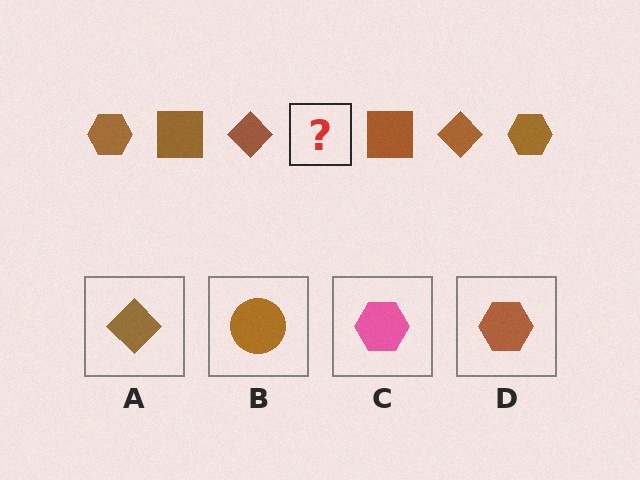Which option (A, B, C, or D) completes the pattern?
D.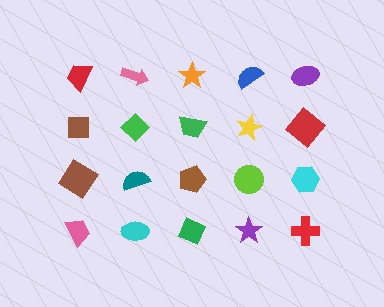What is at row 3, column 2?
A teal semicircle.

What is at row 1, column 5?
A purple ellipse.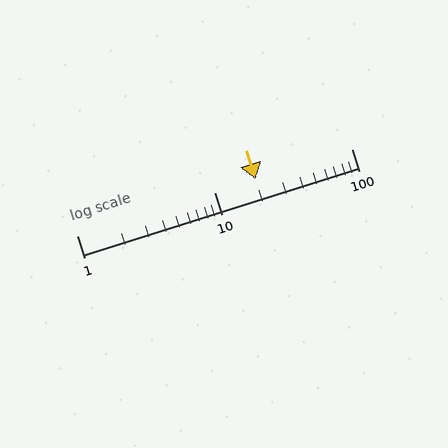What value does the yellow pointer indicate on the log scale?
The pointer indicates approximately 20.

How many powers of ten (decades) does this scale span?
The scale spans 2 decades, from 1 to 100.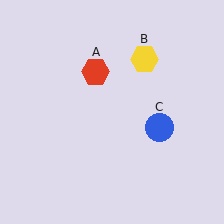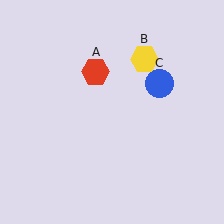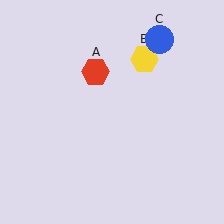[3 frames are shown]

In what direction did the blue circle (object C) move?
The blue circle (object C) moved up.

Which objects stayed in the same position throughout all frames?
Red hexagon (object A) and yellow hexagon (object B) remained stationary.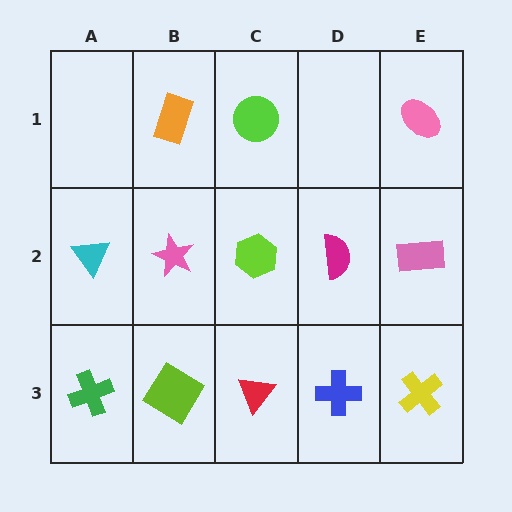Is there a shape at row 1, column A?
No, that cell is empty.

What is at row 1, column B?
An orange rectangle.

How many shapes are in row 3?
5 shapes.